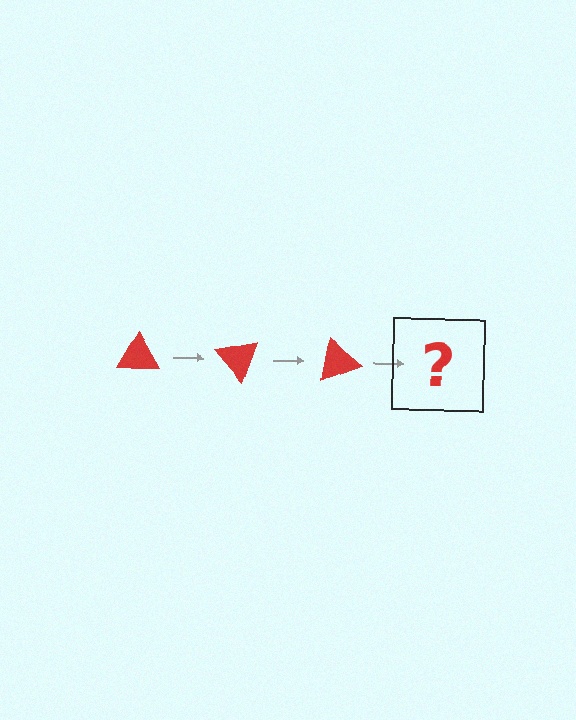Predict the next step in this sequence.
The next step is a red triangle rotated 150 degrees.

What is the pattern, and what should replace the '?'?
The pattern is that the triangle rotates 50 degrees each step. The '?' should be a red triangle rotated 150 degrees.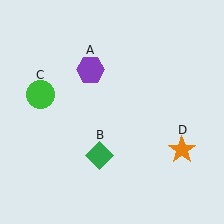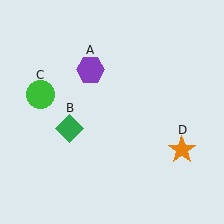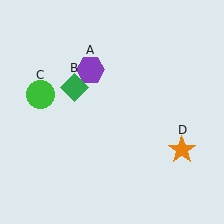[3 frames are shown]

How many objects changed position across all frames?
1 object changed position: green diamond (object B).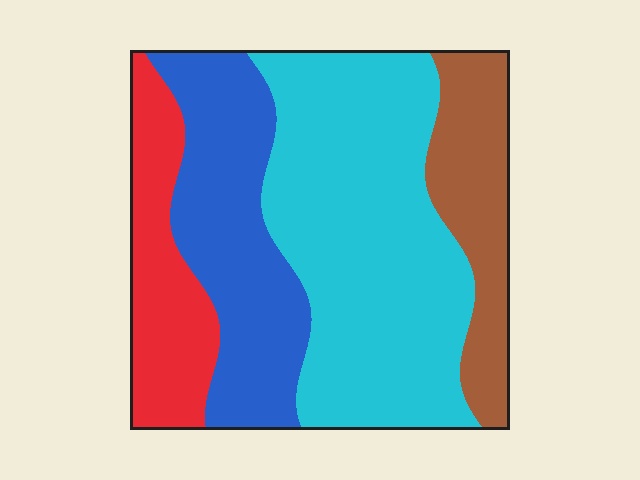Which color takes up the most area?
Cyan, at roughly 45%.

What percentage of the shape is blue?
Blue covers 25% of the shape.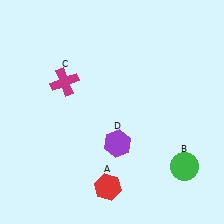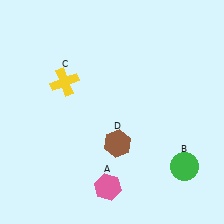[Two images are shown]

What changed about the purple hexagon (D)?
In Image 1, D is purple. In Image 2, it changed to brown.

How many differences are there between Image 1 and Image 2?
There are 3 differences between the two images.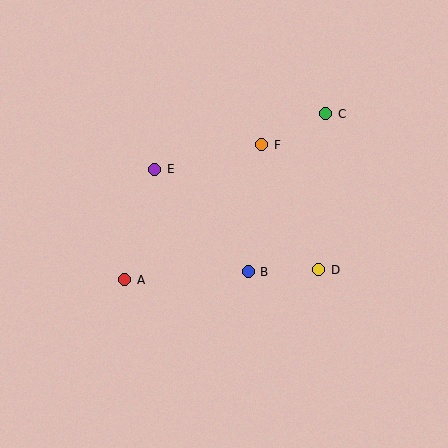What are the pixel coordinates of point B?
Point B is at (248, 272).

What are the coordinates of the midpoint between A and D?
The midpoint between A and D is at (222, 275).